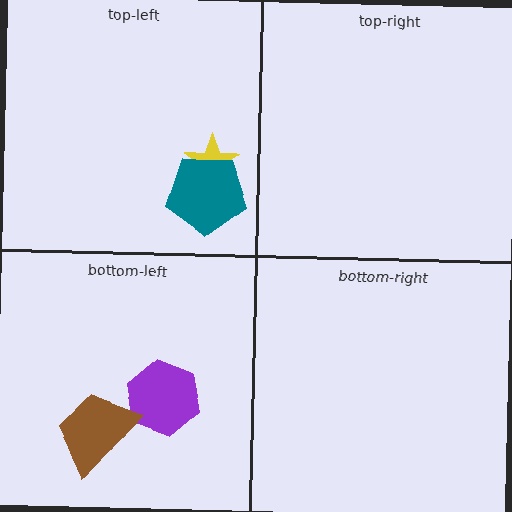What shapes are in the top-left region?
The yellow star, the teal pentagon.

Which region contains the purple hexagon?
The bottom-left region.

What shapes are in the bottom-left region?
The purple hexagon, the brown trapezoid.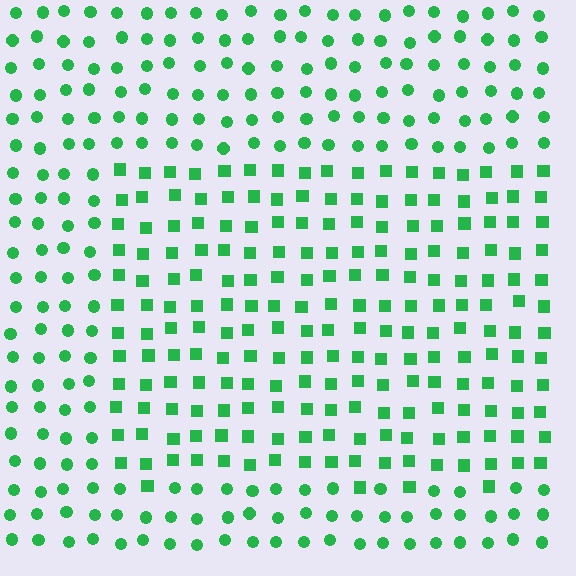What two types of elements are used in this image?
The image uses squares inside the rectangle region and circles outside it.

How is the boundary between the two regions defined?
The boundary is defined by a change in element shape: squares inside vs. circles outside. All elements share the same color and spacing.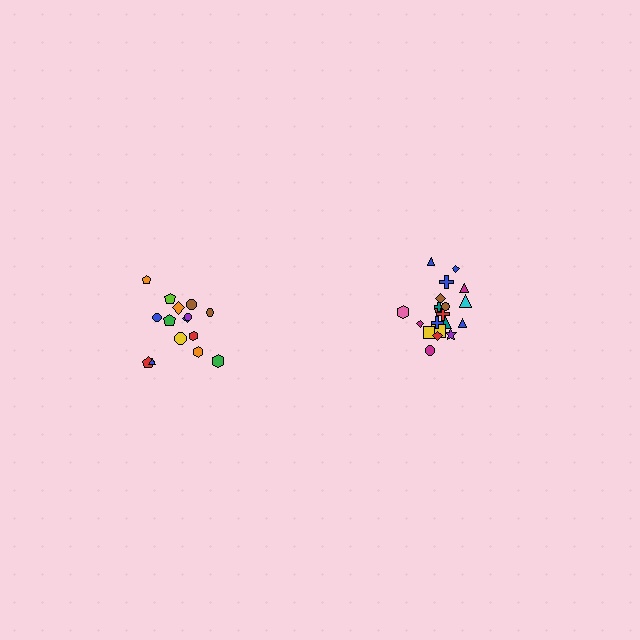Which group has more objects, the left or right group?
The right group.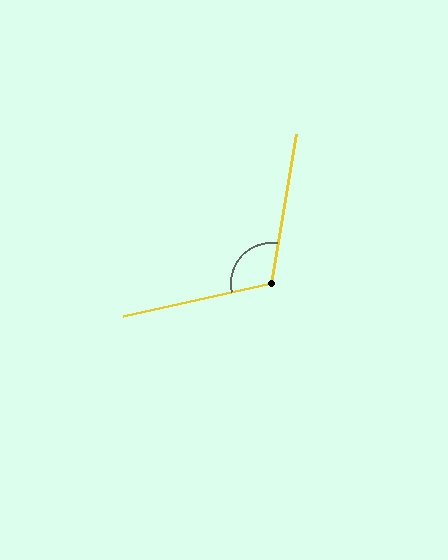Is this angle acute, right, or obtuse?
It is obtuse.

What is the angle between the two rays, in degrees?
Approximately 112 degrees.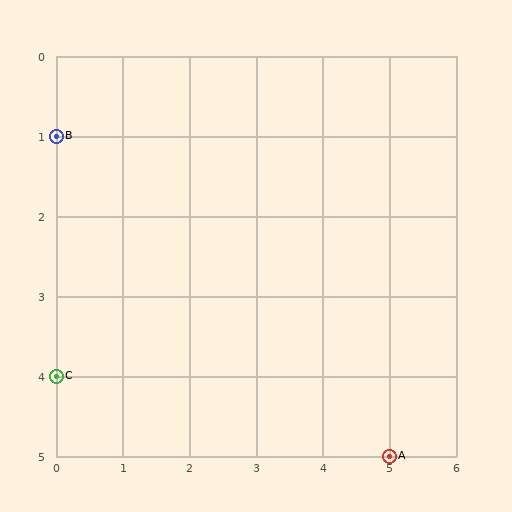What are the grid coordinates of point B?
Point B is at grid coordinates (0, 1).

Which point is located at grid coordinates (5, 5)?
Point A is at (5, 5).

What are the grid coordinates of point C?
Point C is at grid coordinates (0, 4).